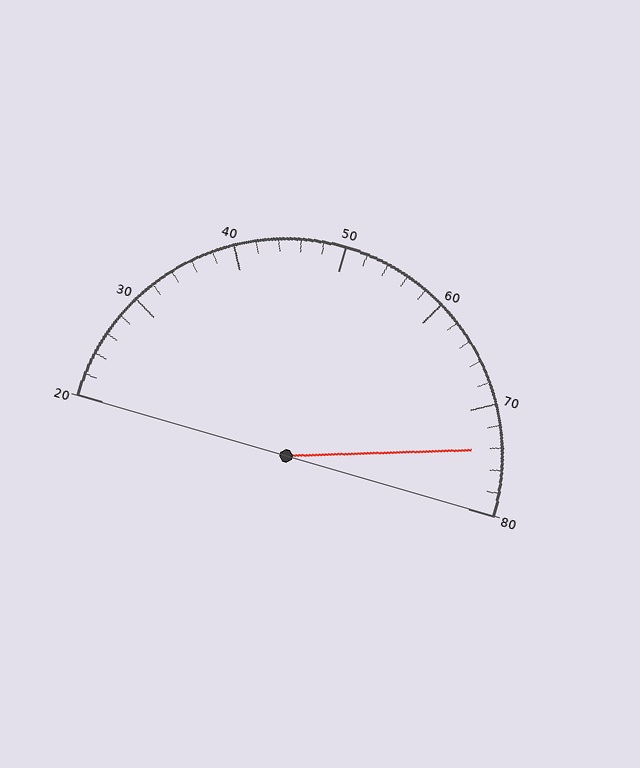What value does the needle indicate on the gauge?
The needle indicates approximately 74.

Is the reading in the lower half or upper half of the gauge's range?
The reading is in the upper half of the range (20 to 80).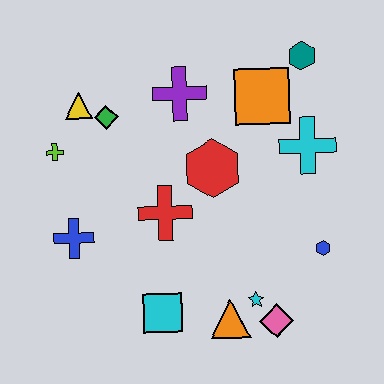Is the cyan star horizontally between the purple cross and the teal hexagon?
Yes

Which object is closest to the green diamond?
The yellow triangle is closest to the green diamond.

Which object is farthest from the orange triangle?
The teal hexagon is farthest from the orange triangle.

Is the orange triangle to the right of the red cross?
Yes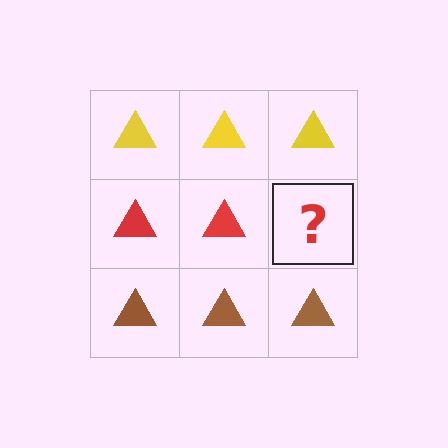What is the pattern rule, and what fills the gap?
The rule is that each row has a consistent color. The gap should be filled with a red triangle.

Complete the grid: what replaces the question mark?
The question mark should be replaced with a red triangle.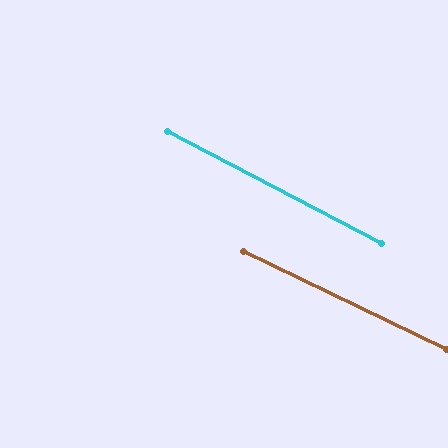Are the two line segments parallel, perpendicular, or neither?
Parallel — their directions differ by only 1.8°.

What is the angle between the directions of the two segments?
Approximately 2 degrees.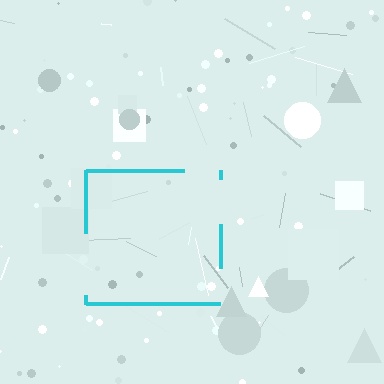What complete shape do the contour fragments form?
The contour fragments form a square.